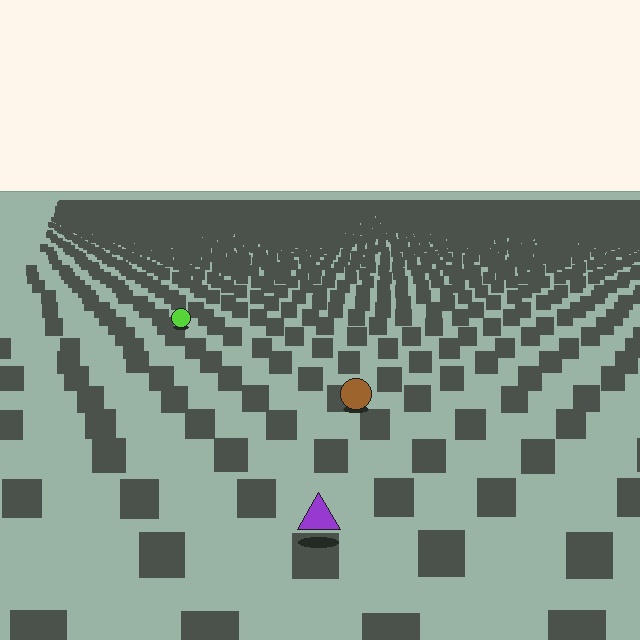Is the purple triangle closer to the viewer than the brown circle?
Yes. The purple triangle is closer — you can tell from the texture gradient: the ground texture is coarser near it.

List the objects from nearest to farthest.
From nearest to farthest: the purple triangle, the brown circle, the lime circle.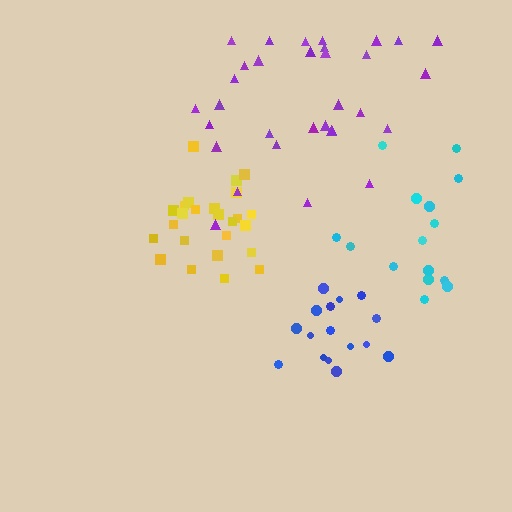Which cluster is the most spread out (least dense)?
Cyan.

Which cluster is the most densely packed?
Yellow.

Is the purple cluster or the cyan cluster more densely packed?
Purple.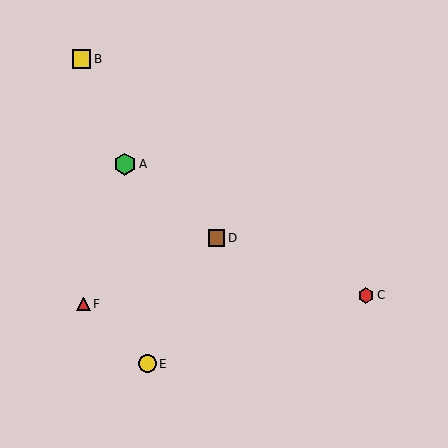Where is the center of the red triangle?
The center of the red triangle is at (83, 304).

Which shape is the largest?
The green hexagon (labeled A) is the largest.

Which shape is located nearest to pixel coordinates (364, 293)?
The red hexagon (labeled C) at (366, 295) is nearest to that location.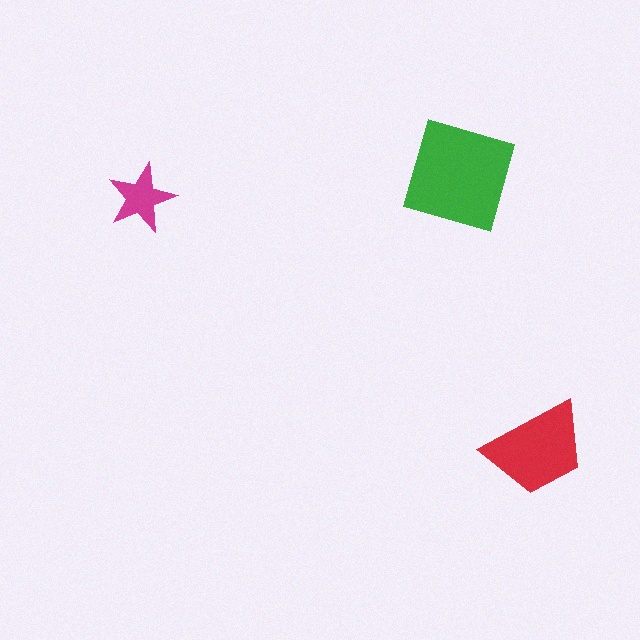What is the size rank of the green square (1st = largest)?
1st.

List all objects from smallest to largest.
The magenta star, the red trapezoid, the green square.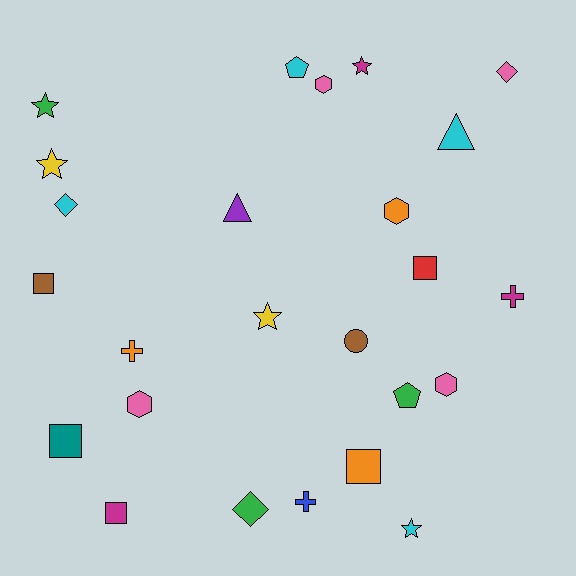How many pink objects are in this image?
There are 4 pink objects.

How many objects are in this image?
There are 25 objects.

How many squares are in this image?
There are 5 squares.